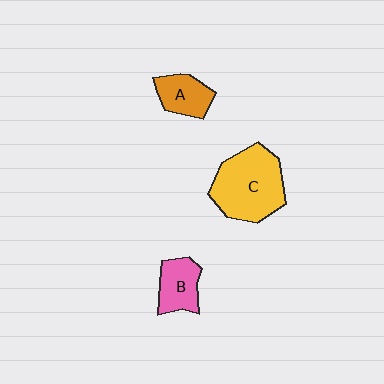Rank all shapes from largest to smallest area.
From largest to smallest: C (yellow), B (pink), A (orange).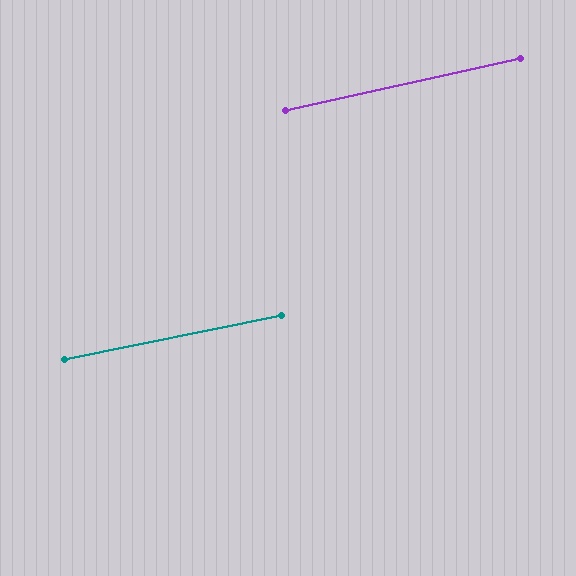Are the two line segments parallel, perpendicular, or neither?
Parallel — their directions differ by only 0.8°.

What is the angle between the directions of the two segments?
Approximately 1 degree.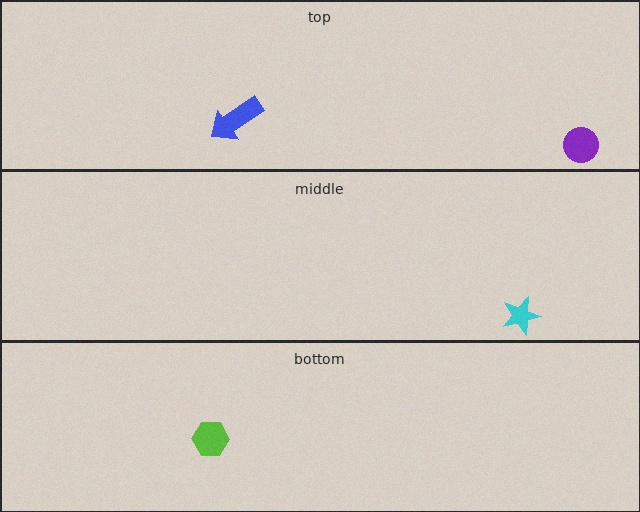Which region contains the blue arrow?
The top region.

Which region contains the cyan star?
The middle region.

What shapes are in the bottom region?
The lime hexagon.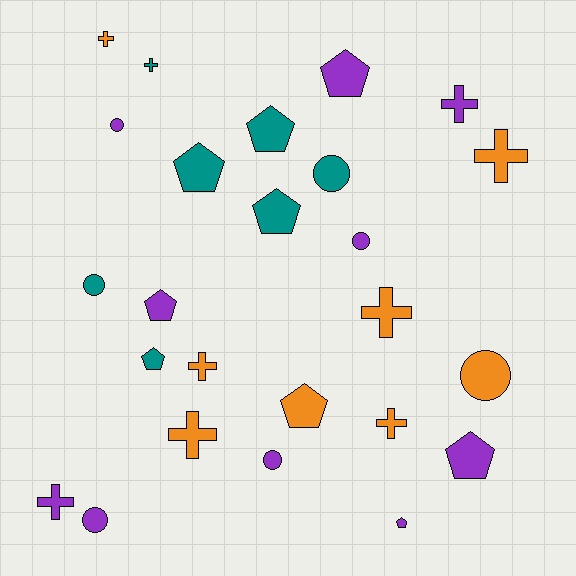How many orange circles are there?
There is 1 orange circle.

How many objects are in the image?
There are 25 objects.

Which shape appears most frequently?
Pentagon, with 9 objects.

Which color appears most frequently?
Purple, with 10 objects.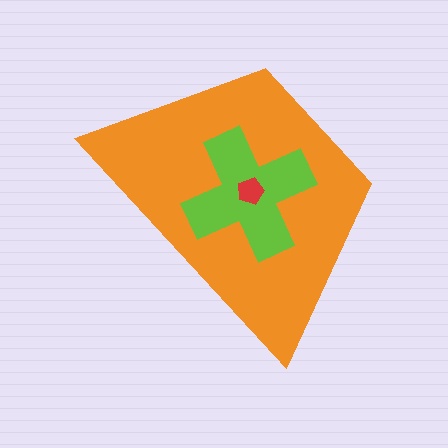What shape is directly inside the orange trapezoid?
The lime cross.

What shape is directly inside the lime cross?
The red pentagon.